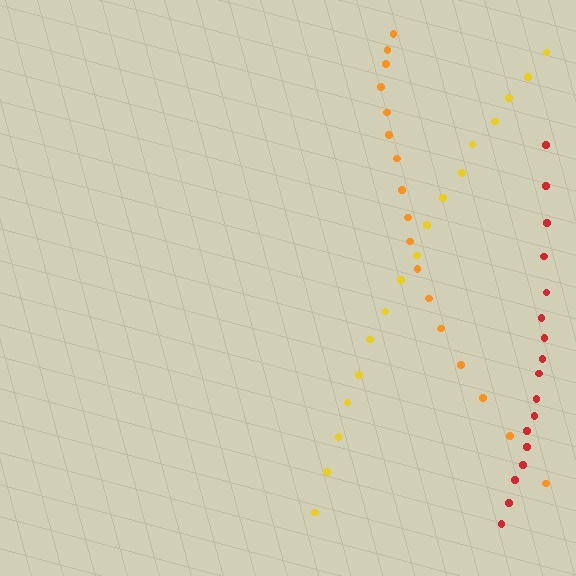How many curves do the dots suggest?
There are 3 distinct paths.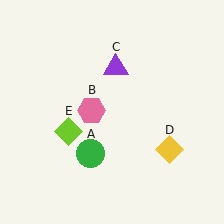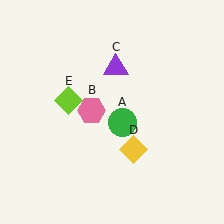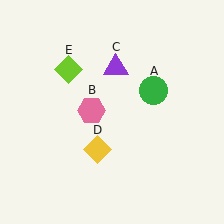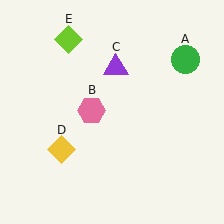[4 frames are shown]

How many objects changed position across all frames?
3 objects changed position: green circle (object A), yellow diamond (object D), lime diamond (object E).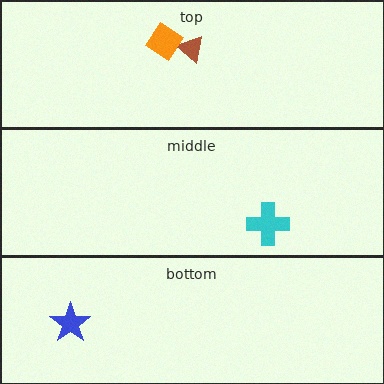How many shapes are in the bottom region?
1.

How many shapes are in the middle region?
1.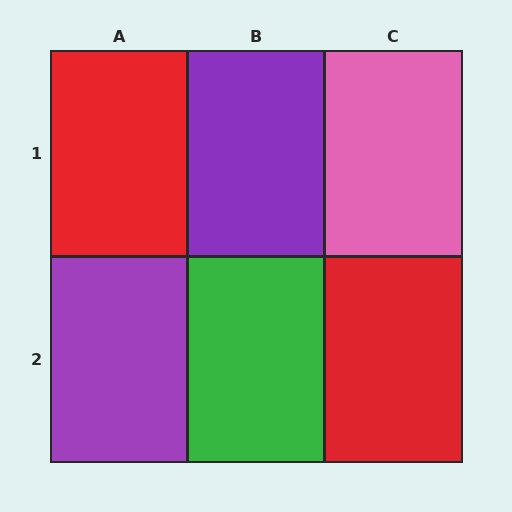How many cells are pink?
1 cell is pink.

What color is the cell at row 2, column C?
Red.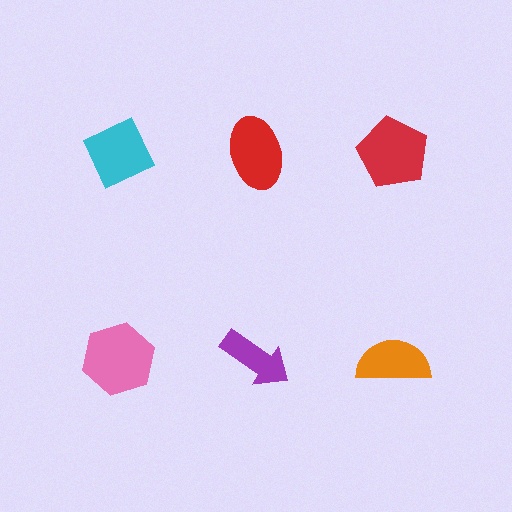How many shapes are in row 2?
3 shapes.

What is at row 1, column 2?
A red ellipse.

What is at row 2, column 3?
An orange semicircle.